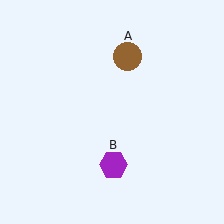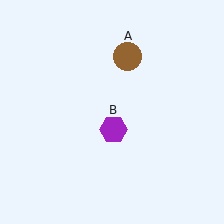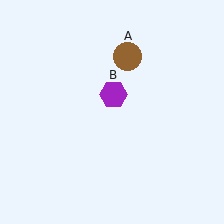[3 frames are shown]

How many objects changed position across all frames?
1 object changed position: purple hexagon (object B).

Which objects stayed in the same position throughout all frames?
Brown circle (object A) remained stationary.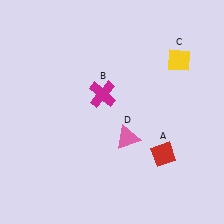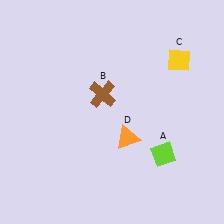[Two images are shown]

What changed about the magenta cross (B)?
In Image 1, B is magenta. In Image 2, it changed to brown.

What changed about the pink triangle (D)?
In Image 1, D is pink. In Image 2, it changed to orange.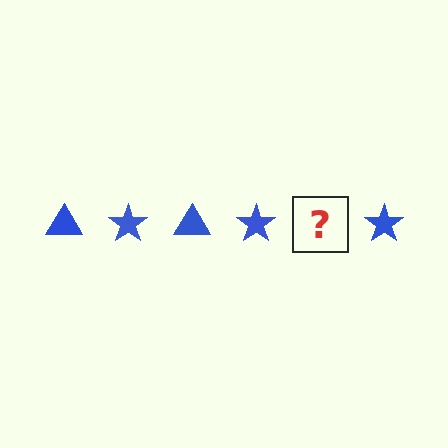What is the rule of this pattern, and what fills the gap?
The rule is that the pattern cycles through triangle, star shapes in blue. The gap should be filled with a blue triangle.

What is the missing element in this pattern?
The missing element is a blue triangle.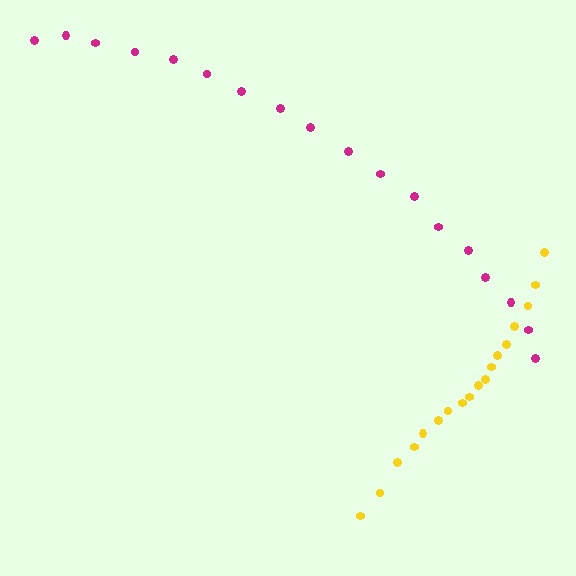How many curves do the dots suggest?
There are 2 distinct paths.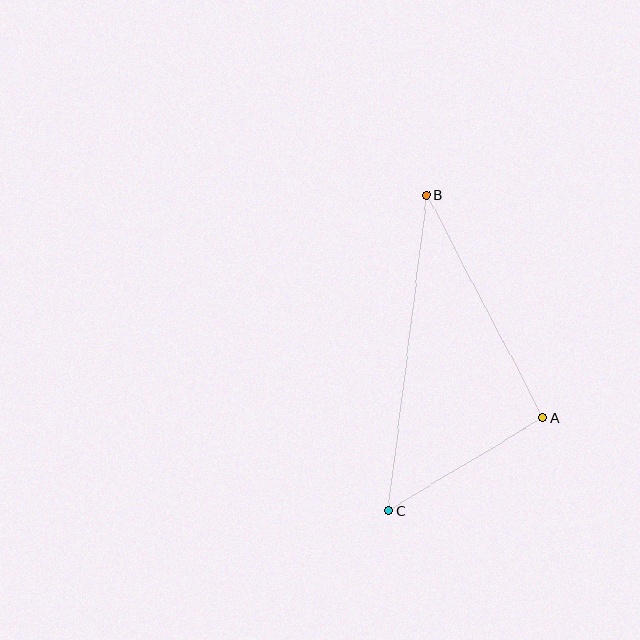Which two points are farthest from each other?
Points B and C are farthest from each other.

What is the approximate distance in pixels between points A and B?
The distance between A and B is approximately 251 pixels.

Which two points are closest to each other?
Points A and C are closest to each other.